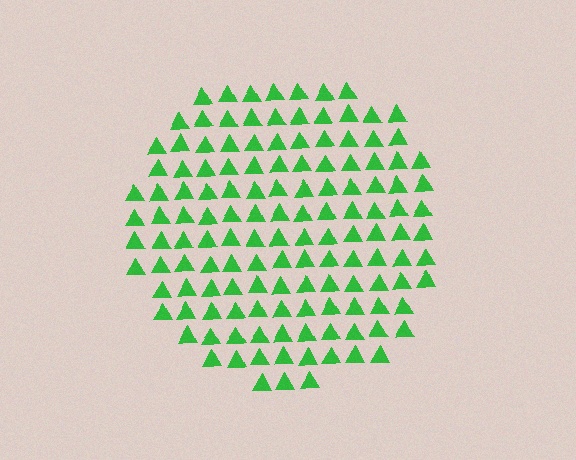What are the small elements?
The small elements are triangles.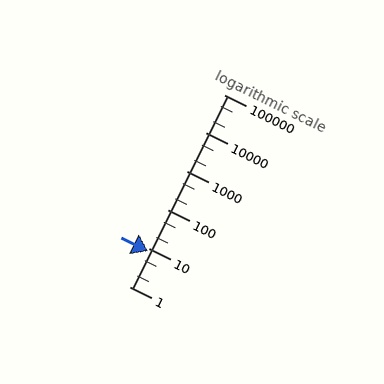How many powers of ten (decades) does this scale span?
The scale spans 5 decades, from 1 to 100000.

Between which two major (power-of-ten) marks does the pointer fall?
The pointer is between 1 and 10.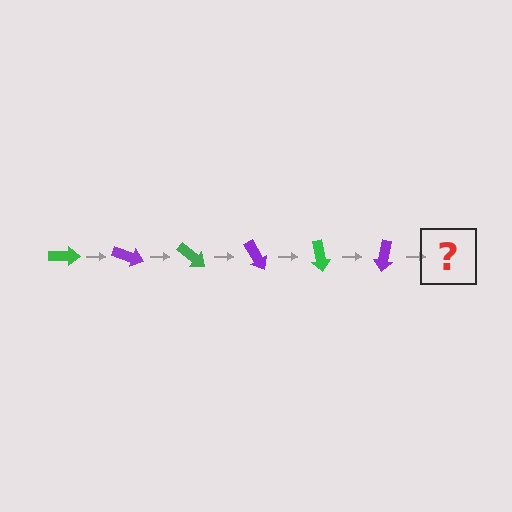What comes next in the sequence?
The next element should be a green arrow, rotated 120 degrees from the start.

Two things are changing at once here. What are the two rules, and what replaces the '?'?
The two rules are that it rotates 20 degrees each step and the color cycles through green and purple. The '?' should be a green arrow, rotated 120 degrees from the start.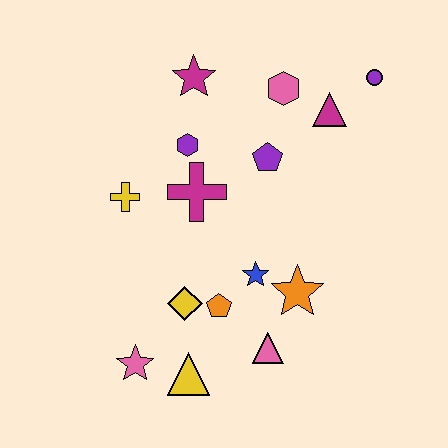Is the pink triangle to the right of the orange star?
No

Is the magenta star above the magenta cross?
Yes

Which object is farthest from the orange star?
The magenta star is farthest from the orange star.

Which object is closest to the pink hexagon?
The magenta triangle is closest to the pink hexagon.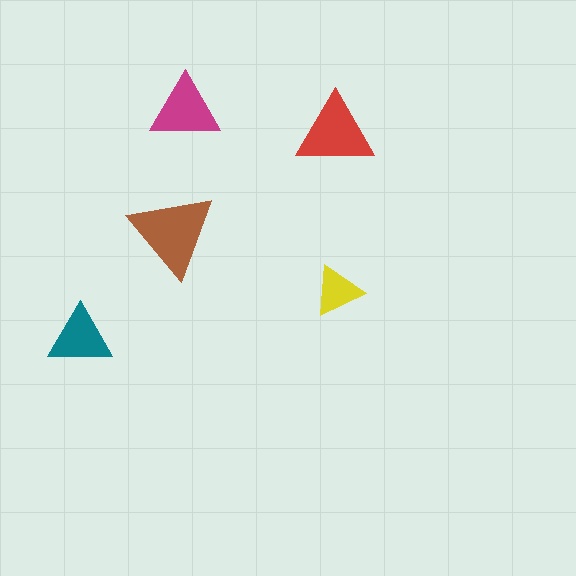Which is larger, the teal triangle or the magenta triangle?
The magenta one.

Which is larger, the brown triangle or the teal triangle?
The brown one.